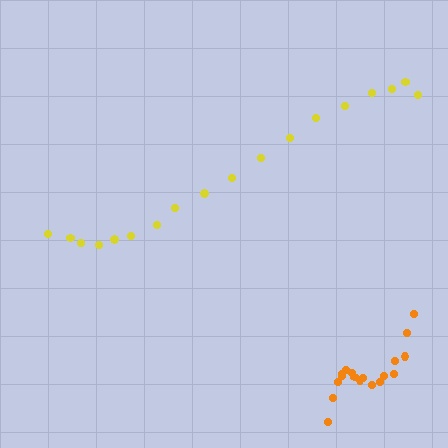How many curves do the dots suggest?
There are 2 distinct paths.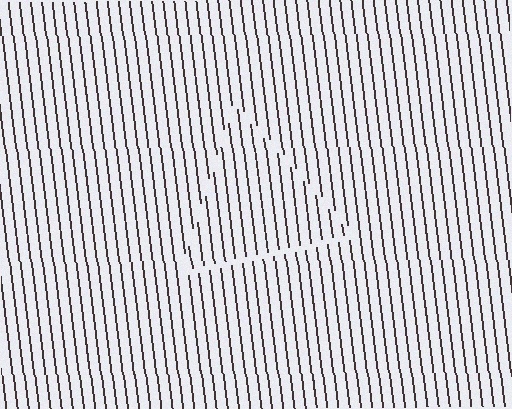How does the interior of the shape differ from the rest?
The interior of the shape contains the same grating, shifted by half a period — the contour is defined by the phase discontinuity where line-ends from the inner and outer gratings abut.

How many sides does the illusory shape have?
3 sides — the line-ends trace a triangle.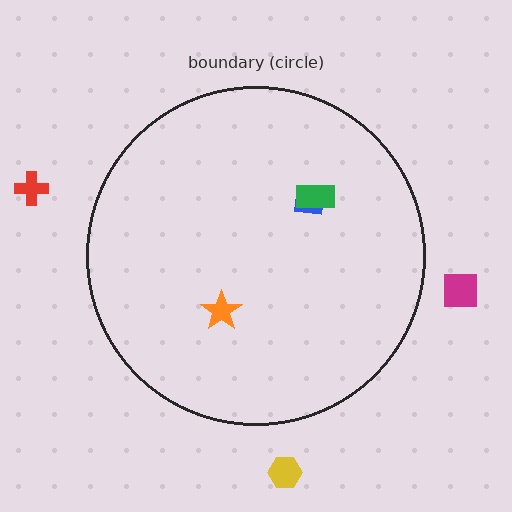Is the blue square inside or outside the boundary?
Inside.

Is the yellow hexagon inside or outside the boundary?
Outside.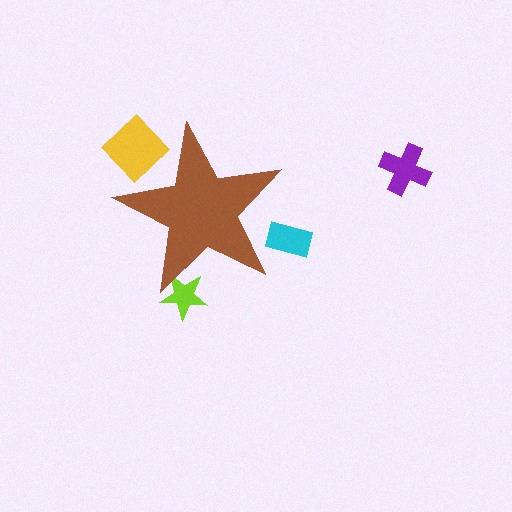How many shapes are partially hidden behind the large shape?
3 shapes are partially hidden.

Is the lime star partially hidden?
Yes, the lime star is partially hidden behind the brown star.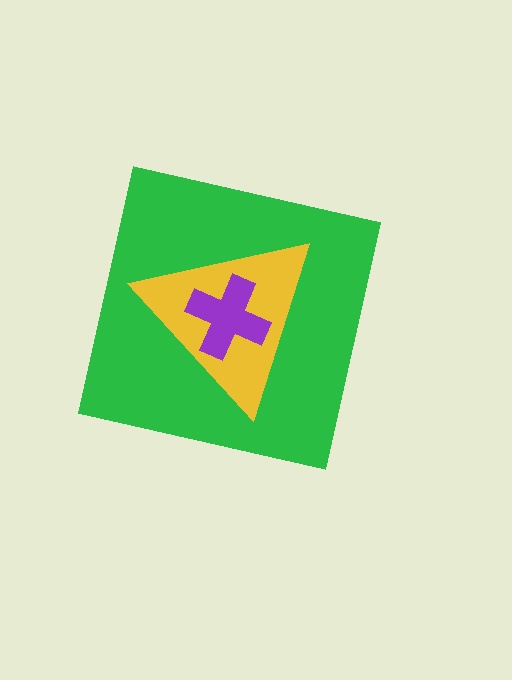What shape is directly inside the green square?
The yellow triangle.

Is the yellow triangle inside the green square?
Yes.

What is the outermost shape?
The green square.